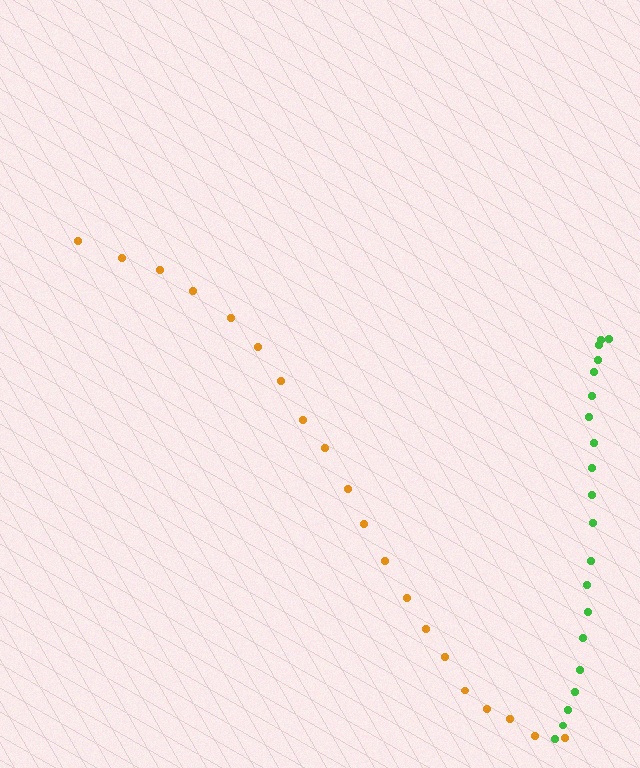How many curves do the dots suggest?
There are 2 distinct paths.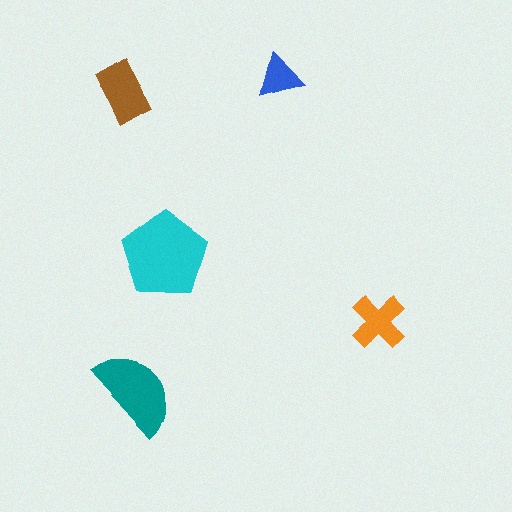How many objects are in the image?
There are 5 objects in the image.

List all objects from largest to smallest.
The cyan pentagon, the teal semicircle, the brown rectangle, the orange cross, the blue triangle.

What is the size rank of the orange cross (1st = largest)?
4th.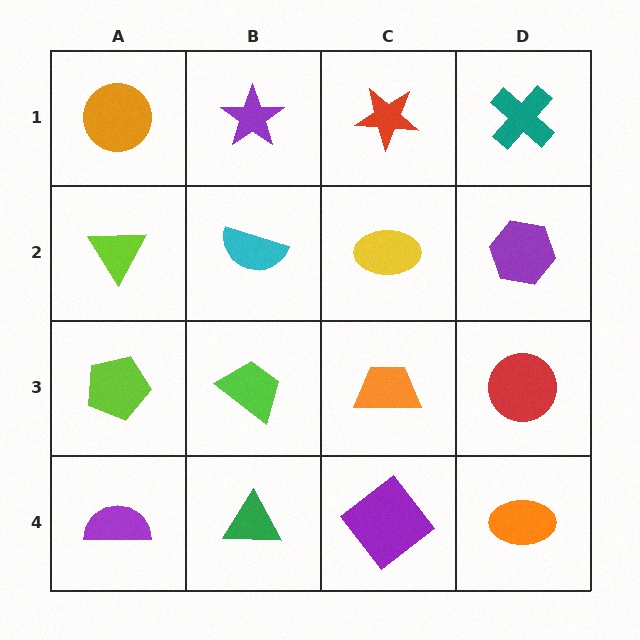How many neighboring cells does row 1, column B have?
3.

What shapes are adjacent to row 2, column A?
An orange circle (row 1, column A), a lime pentagon (row 3, column A), a cyan semicircle (row 2, column B).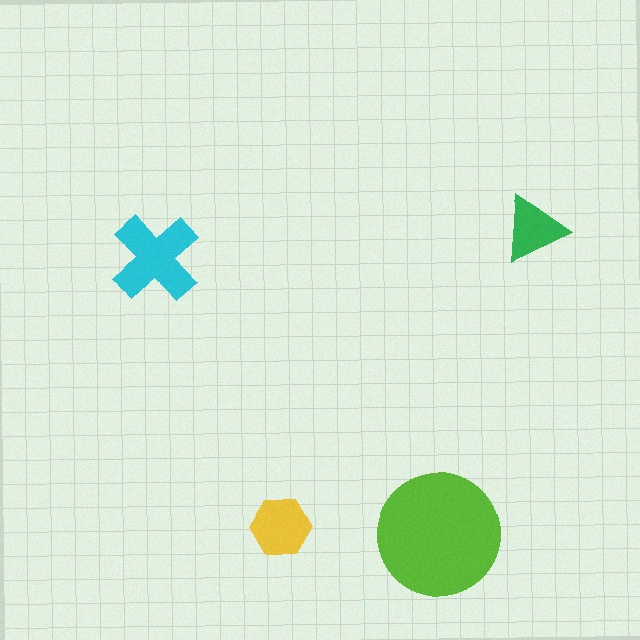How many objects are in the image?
There are 4 objects in the image.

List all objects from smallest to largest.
The green triangle, the yellow hexagon, the cyan cross, the lime circle.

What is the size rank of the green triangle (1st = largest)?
4th.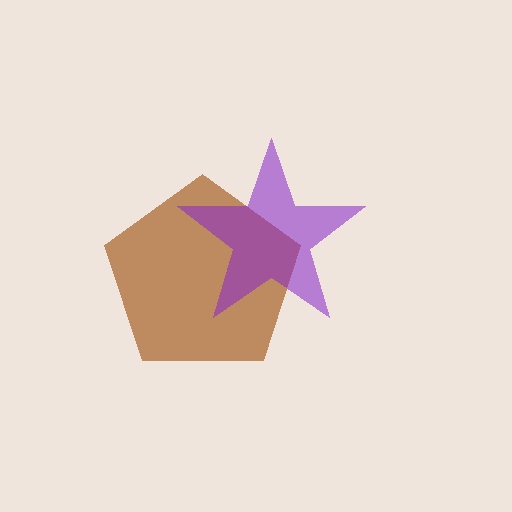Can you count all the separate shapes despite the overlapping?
Yes, there are 2 separate shapes.